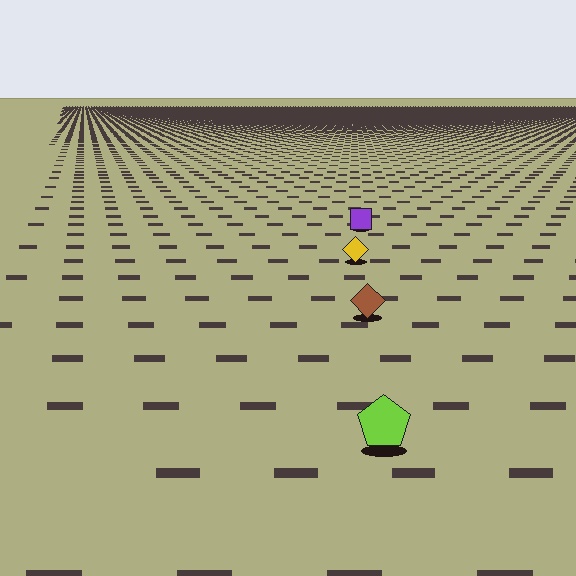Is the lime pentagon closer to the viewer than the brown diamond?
Yes. The lime pentagon is closer — you can tell from the texture gradient: the ground texture is coarser near it.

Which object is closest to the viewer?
The lime pentagon is closest. The texture marks near it are larger and more spread out.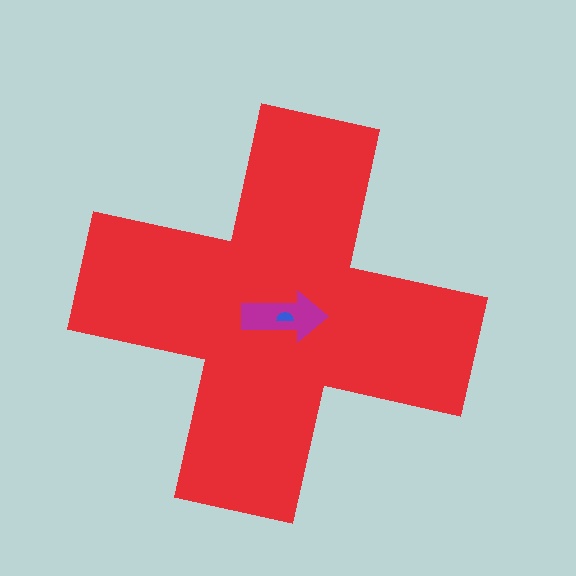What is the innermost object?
The blue semicircle.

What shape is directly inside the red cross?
The magenta arrow.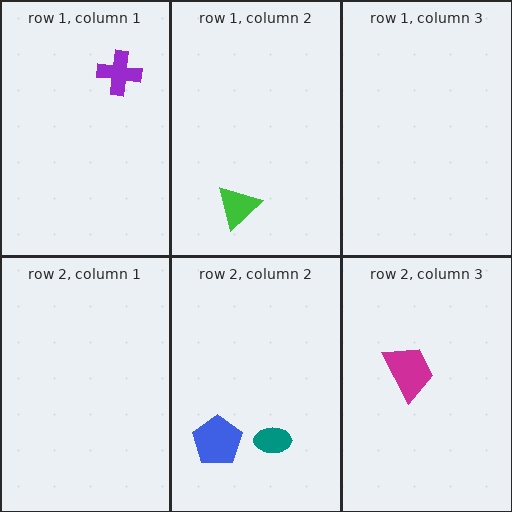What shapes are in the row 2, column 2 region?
The teal ellipse, the blue pentagon.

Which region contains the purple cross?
The row 1, column 1 region.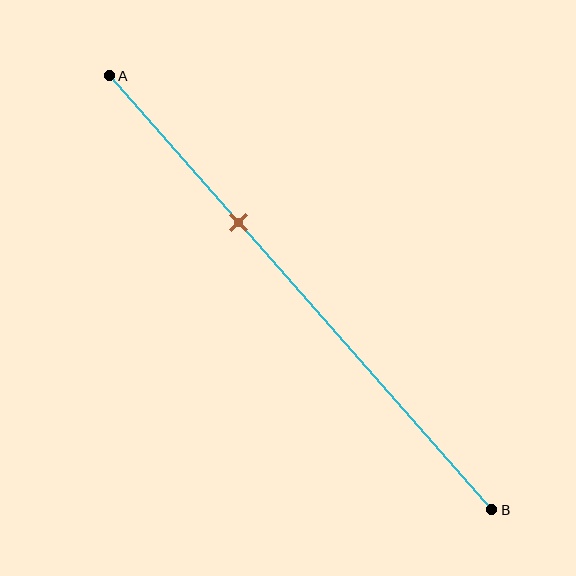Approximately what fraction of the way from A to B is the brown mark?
The brown mark is approximately 35% of the way from A to B.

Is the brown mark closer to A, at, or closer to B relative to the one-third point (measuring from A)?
The brown mark is approximately at the one-third point of segment AB.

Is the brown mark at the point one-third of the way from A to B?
Yes, the mark is approximately at the one-third point.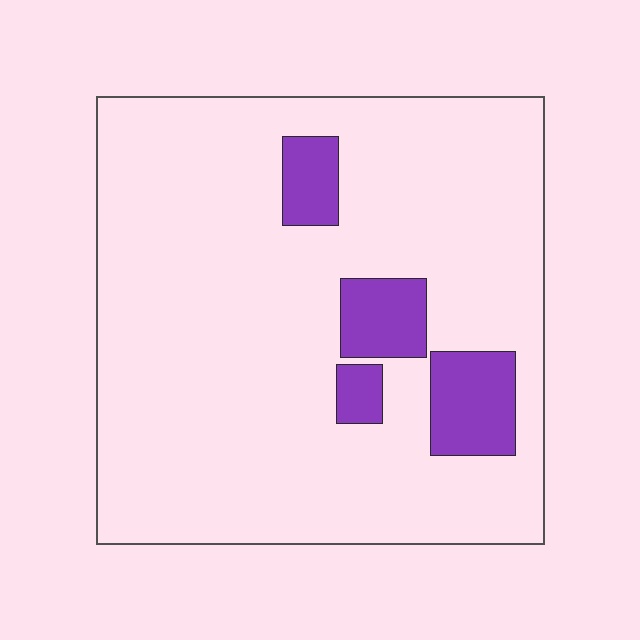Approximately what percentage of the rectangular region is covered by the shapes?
Approximately 10%.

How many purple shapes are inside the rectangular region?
4.